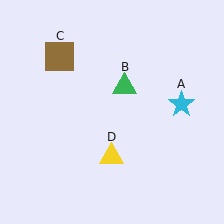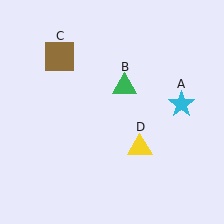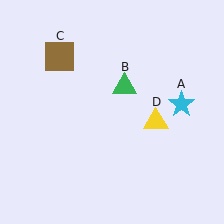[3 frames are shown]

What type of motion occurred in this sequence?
The yellow triangle (object D) rotated counterclockwise around the center of the scene.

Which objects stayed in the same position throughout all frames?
Cyan star (object A) and green triangle (object B) and brown square (object C) remained stationary.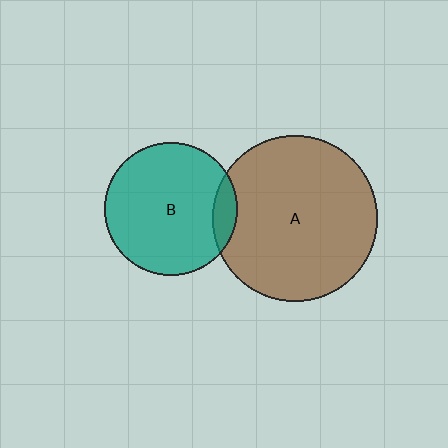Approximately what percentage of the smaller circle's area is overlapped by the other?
Approximately 10%.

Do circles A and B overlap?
Yes.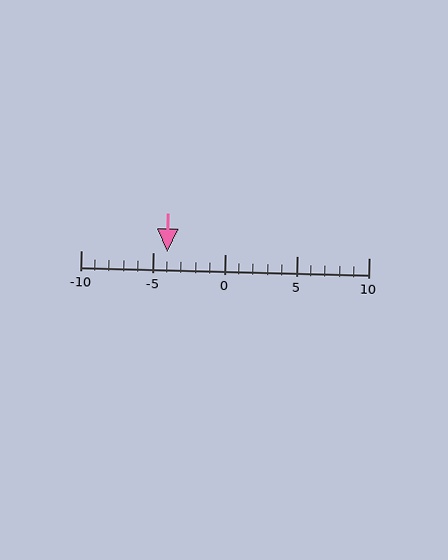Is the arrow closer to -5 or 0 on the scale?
The arrow is closer to -5.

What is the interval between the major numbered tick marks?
The major tick marks are spaced 5 units apart.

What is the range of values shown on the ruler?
The ruler shows values from -10 to 10.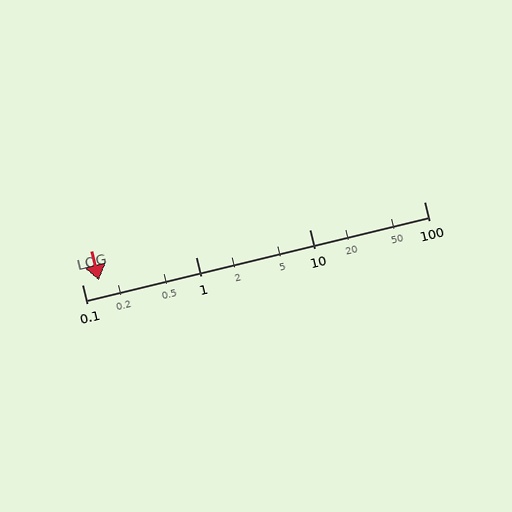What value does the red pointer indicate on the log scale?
The pointer indicates approximately 0.14.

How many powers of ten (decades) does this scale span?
The scale spans 3 decades, from 0.1 to 100.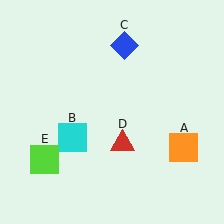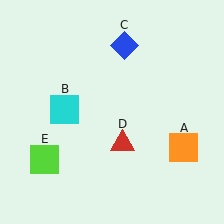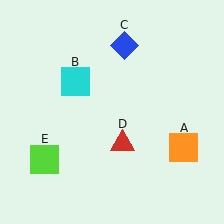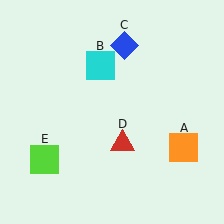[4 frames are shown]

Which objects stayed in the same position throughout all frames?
Orange square (object A) and blue diamond (object C) and red triangle (object D) and lime square (object E) remained stationary.